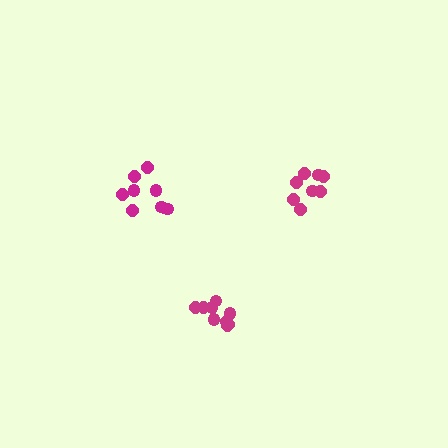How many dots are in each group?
Group 1: 9 dots, Group 2: 9 dots, Group 3: 8 dots (26 total).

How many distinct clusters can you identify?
There are 3 distinct clusters.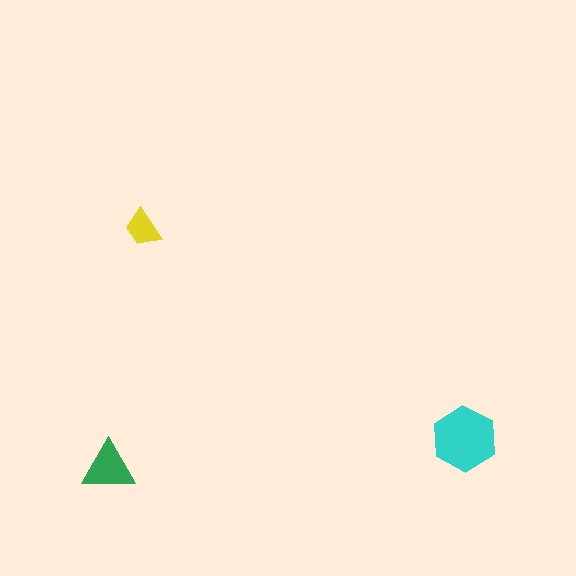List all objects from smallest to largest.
The yellow trapezoid, the green triangle, the cyan hexagon.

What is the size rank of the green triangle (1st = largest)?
2nd.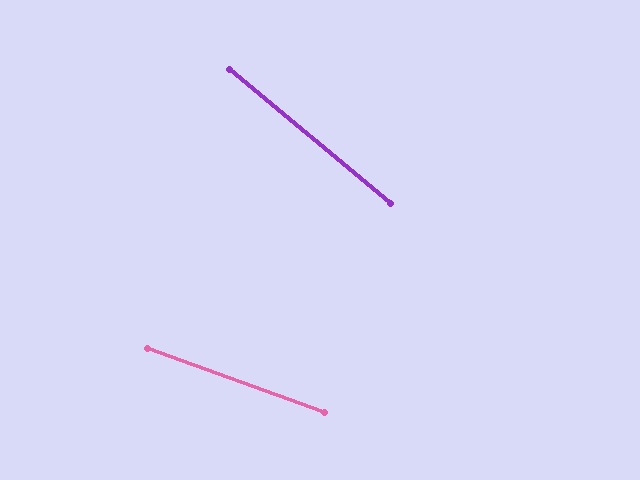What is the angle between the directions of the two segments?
Approximately 20 degrees.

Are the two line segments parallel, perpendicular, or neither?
Neither parallel nor perpendicular — they differ by about 20°.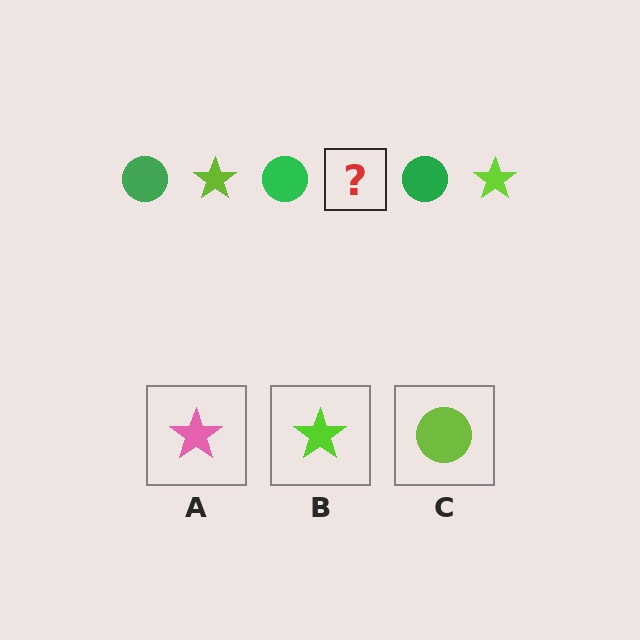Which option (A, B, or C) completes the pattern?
B.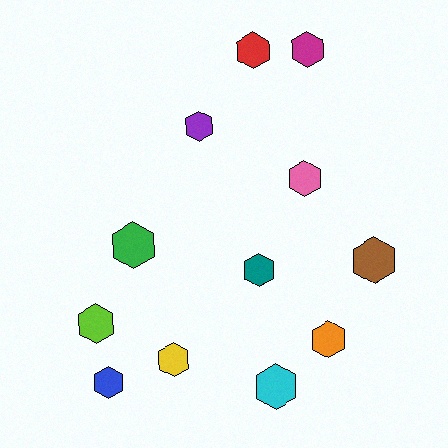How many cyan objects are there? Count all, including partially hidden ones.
There is 1 cyan object.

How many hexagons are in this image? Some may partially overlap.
There are 12 hexagons.